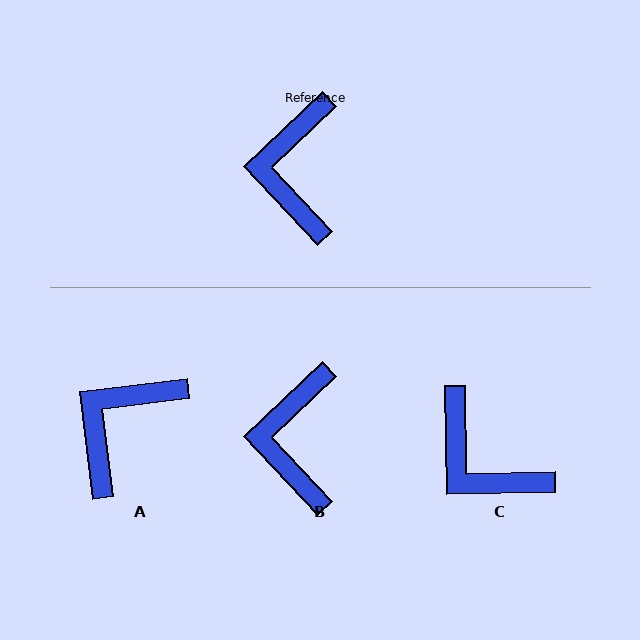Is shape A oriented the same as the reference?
No, it is off by about 36 degrees.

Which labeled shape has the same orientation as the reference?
B.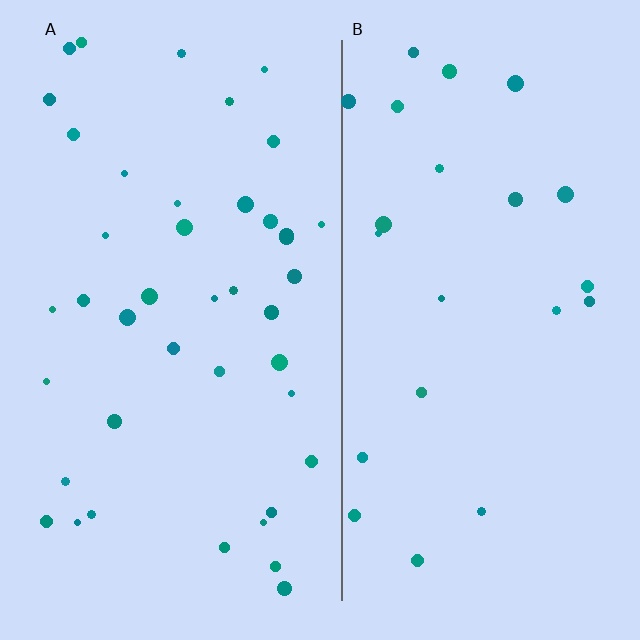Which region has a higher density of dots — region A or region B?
A (the left).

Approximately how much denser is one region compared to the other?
Approximately 1.8× — region A over region B.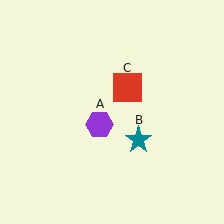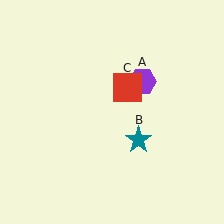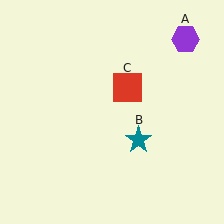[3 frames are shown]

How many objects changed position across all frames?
1 object changed position: purple hexagon (object A).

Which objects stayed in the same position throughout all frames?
Teal star (object B) and red square (object C) remained stationary.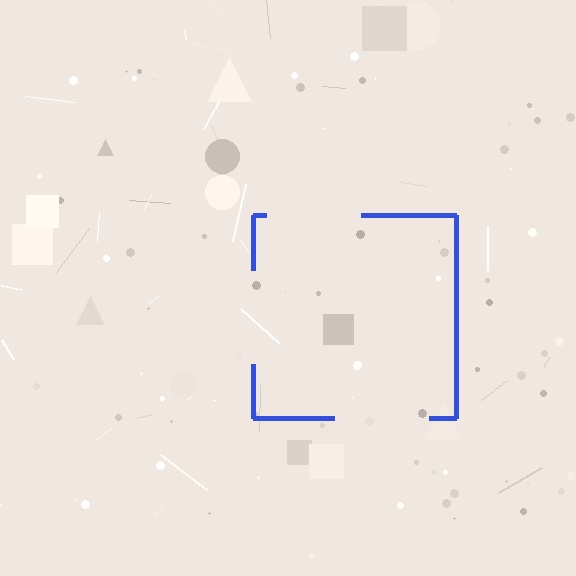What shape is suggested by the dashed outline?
The dashed outline suggests a square.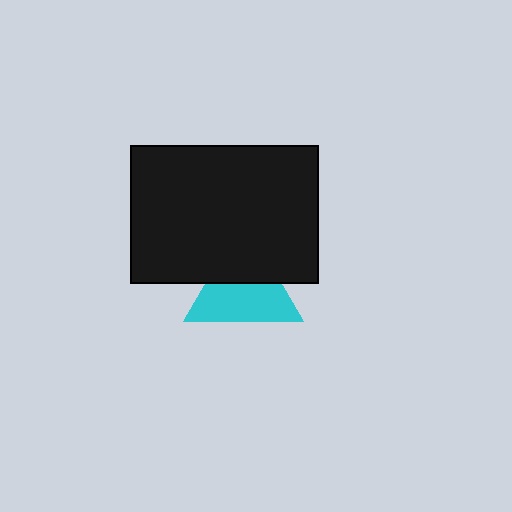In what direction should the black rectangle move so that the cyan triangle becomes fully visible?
The black rectangle should move up. That is the shortest direction to clear the overlap and leave the cyan triangle fully visible.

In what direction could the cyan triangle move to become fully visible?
The cyan triangle could move down. That would shift it out from behind the black rectangle entirely.